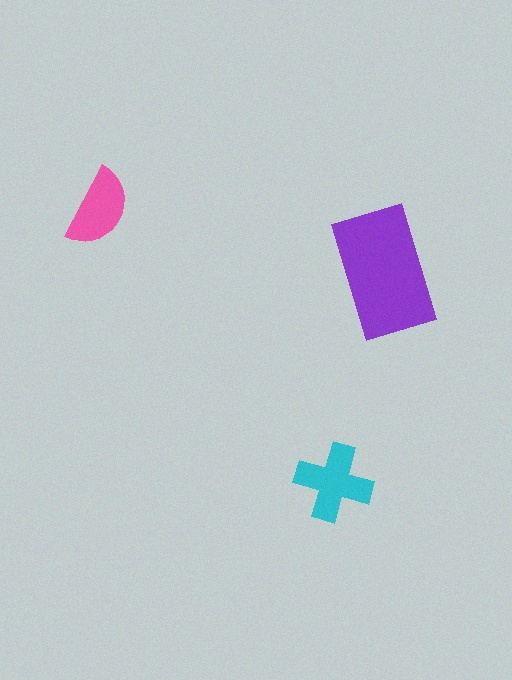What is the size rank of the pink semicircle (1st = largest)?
3rd.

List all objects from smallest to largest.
The pink semicircle, the cyan cross, the purple rectangle.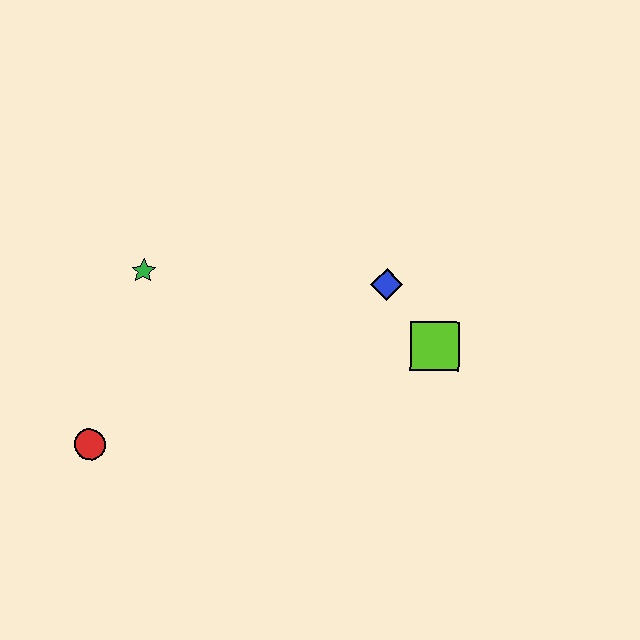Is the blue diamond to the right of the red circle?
Yes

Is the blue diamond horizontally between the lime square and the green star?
Yes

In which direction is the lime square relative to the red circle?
The lime square is to the right of the red circle.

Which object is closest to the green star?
The red circle is closest to the green star.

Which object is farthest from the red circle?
The lime square is farthest from the red circle.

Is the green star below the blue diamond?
No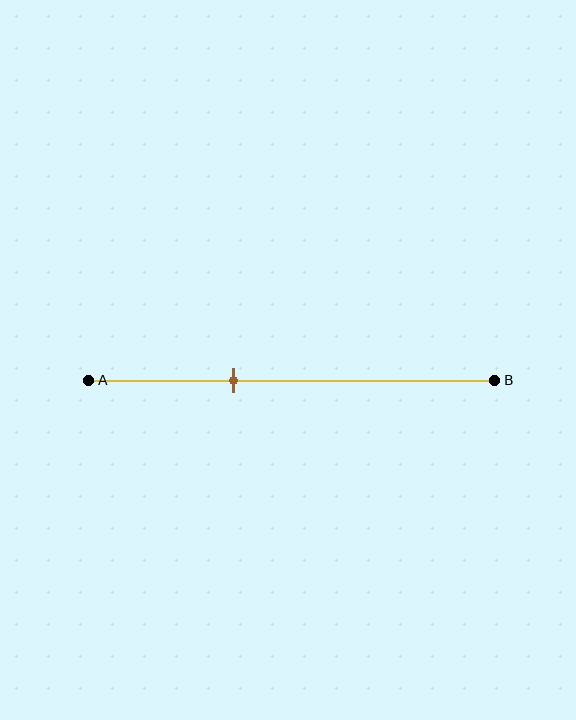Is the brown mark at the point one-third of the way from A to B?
Yes, the mark is approximately at the one-third point.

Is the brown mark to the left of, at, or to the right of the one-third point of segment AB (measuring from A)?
The brown mark is approximately at the one-third point of segment AB.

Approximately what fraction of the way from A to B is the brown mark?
The brown mark is approximately 35% of the way from A to B.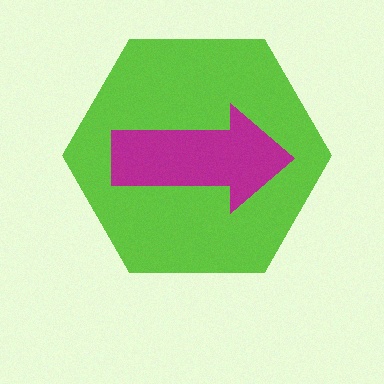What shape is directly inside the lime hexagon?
The magenta arrow.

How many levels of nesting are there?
2.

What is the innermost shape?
The magenta arrow.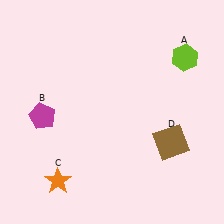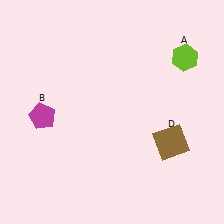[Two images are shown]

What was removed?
The orange star (C) was removed in Image 2.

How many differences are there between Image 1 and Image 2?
There is 1 difference between the two images.